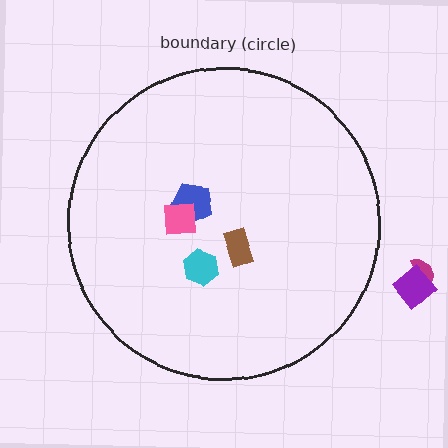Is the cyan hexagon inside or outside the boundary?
Inside.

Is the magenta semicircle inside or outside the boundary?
Outside.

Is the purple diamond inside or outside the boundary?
Outside.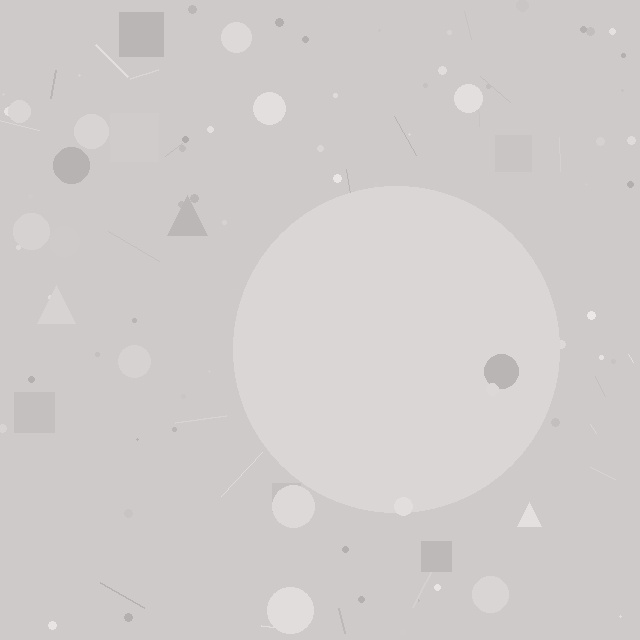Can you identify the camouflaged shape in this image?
The camouflaged shape is a circle.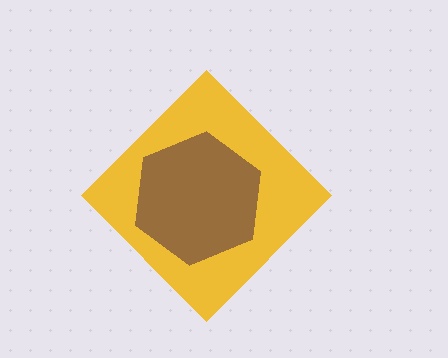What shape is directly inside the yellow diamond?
The brown hexagon.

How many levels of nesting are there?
2.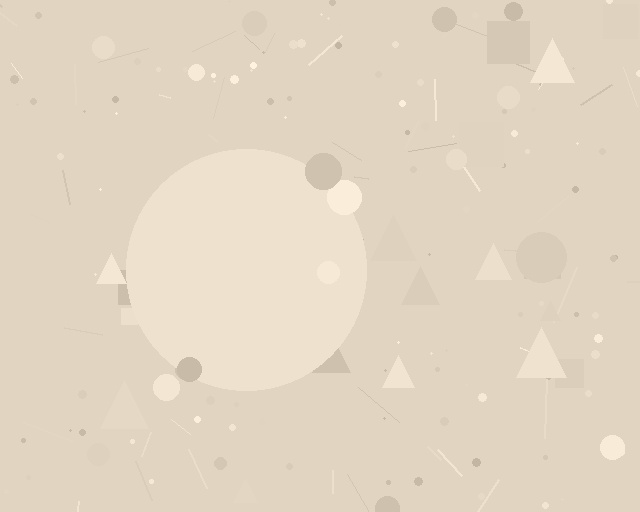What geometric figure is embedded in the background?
A circle is embedded in the background.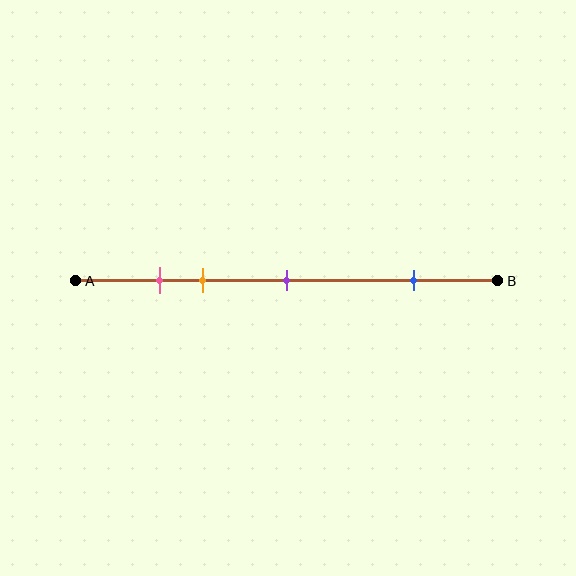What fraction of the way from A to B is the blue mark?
The blue mark is approximately 80% (0.8) of the way from A to B.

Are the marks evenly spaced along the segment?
No, the marks are not evenly spaced.